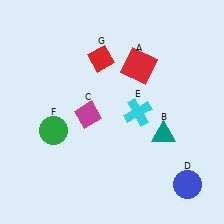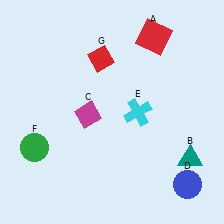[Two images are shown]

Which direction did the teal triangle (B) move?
The teal triangle (B) moved right.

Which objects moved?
The objects that moved are: the red square (A), the teal triangle (B), the green circle (F).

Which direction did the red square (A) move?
The red square (A) moved up.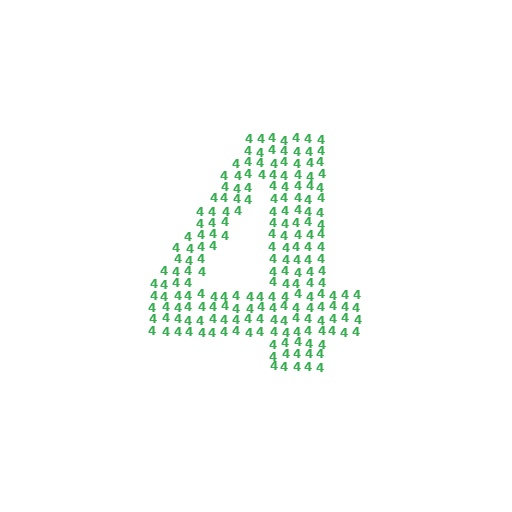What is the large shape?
The large shape is the digit 4.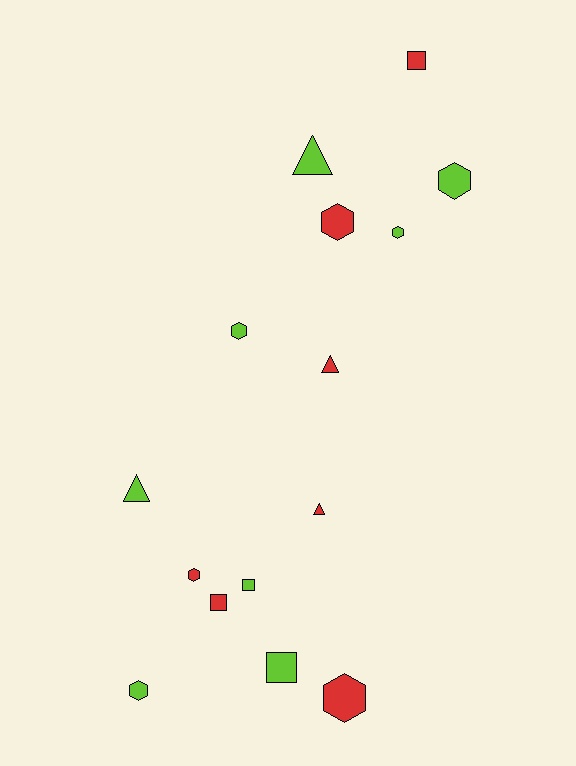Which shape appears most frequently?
Hexagon, with 7 objects.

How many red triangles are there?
There are 2 red triangles.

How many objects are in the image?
There are 15 objects.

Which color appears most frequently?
Lime, with 8 objects.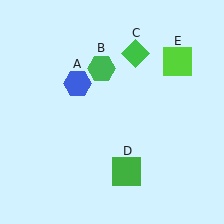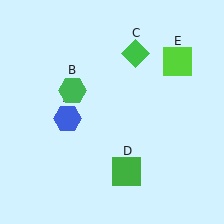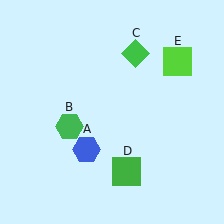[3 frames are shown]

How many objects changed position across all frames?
2 objects changed position: blue hexagon (object A), green hexagon (object B).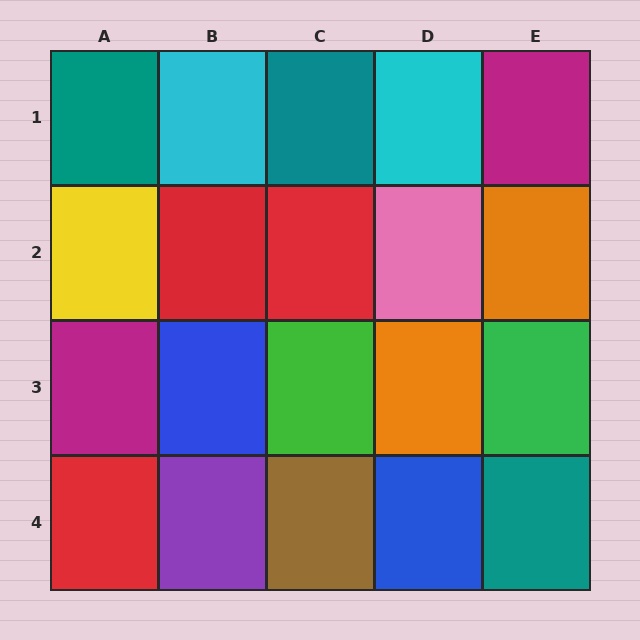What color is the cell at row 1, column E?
Magenta.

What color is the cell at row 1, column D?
Cyan.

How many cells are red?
3 cells are red.